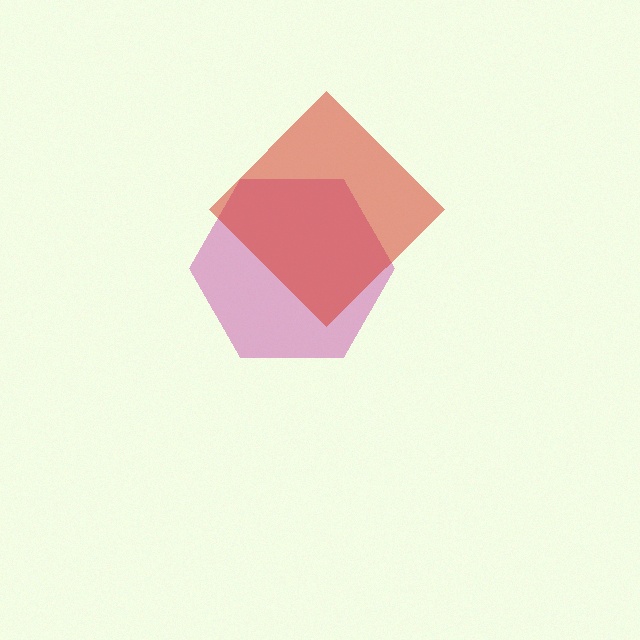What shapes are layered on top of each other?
The layered shapes are: a magenta hexagon, a red diamond.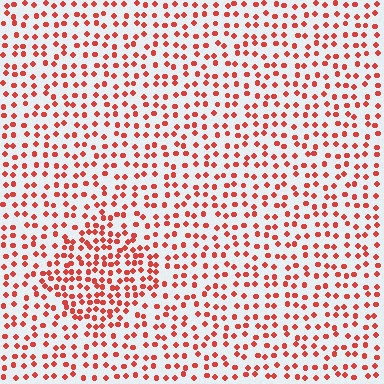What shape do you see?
I see a diamond.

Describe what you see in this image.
The image contains small red elements arranged at two different densities. A diamond-shaped region is visible where the elements are more densely packed than the surrounding area.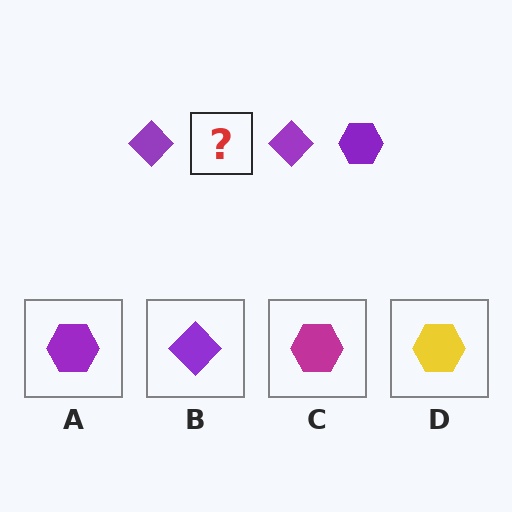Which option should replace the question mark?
Option A.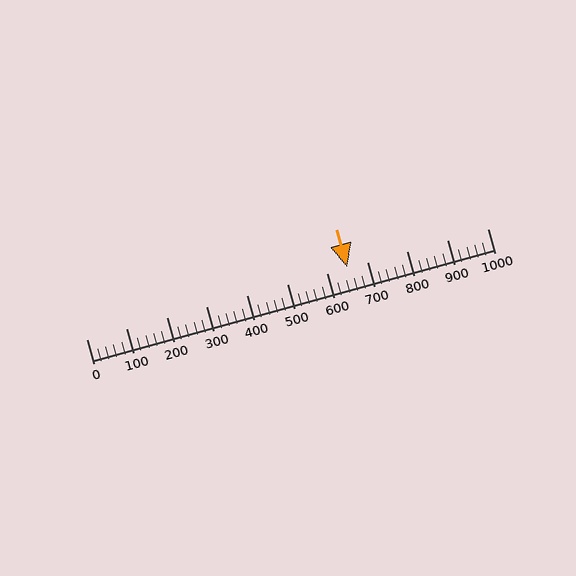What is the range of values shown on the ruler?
The ruler shows values from 0 to 1000.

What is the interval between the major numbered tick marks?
The major tick marks are spaced 100 units apart.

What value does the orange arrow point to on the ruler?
The orange arrow points to approximately 650.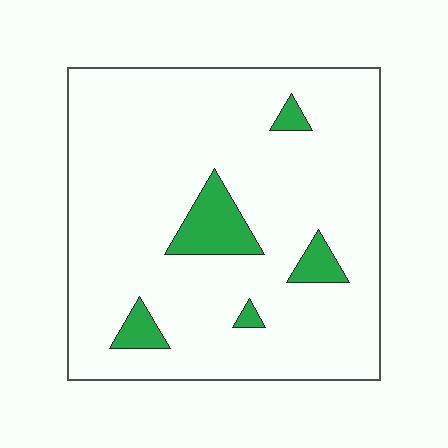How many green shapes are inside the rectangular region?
5.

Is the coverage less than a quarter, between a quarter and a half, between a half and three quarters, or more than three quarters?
Less than a quarter.